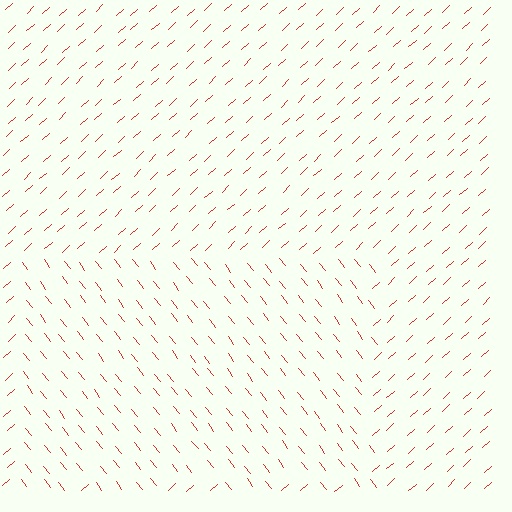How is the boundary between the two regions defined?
The boundary is defined purely by a change in line orientation (approximately 85 degrees difference). All lines are the same color and thickness.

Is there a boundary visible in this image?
Yes, there is a texture boundary formed by a change in line orientation.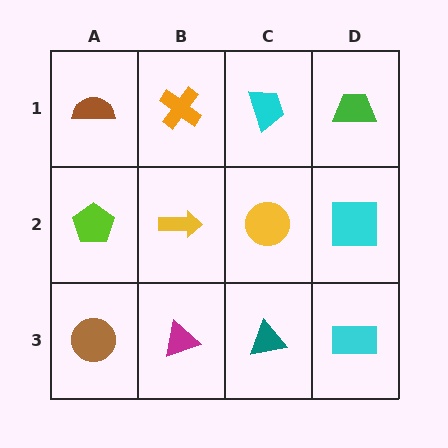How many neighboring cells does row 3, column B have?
3.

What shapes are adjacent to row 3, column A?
A lime pentagon (row 2, column A), a magenta triangle (row 3, column B).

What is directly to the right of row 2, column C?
A cyan square.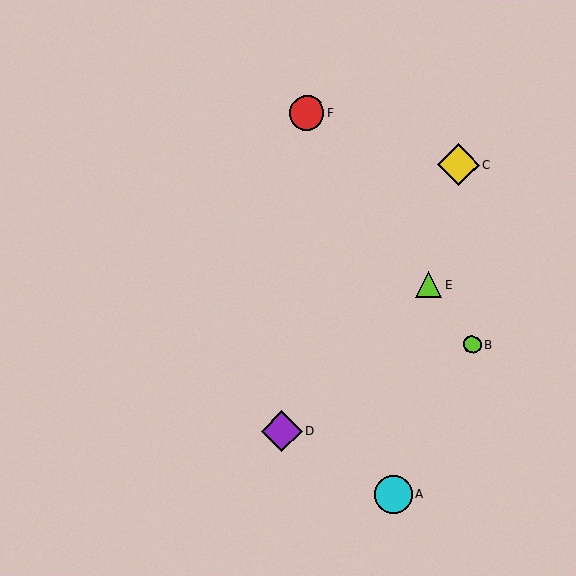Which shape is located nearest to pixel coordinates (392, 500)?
The cyan circle (labeled A) at (394, 494) is nearest to that location.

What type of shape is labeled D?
Shape D is a purple diamond.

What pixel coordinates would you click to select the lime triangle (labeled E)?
Click at (429, 285) to select the lime triangle E.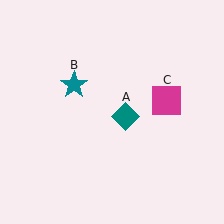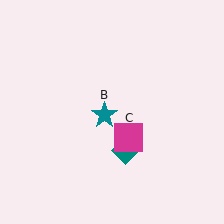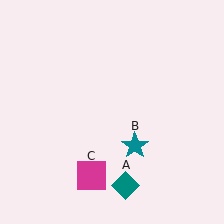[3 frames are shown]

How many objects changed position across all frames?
3 objects changed position: teal diamond (object A), teal star (object B), magenta square (object C).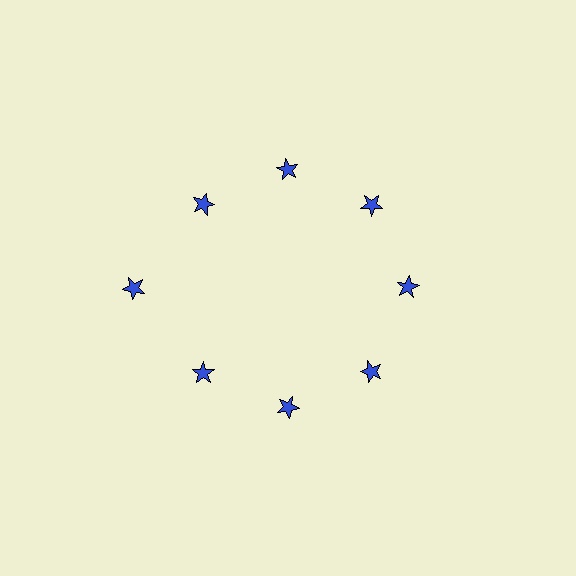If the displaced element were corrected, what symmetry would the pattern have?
It would have 8-fold rotational symmetry — the pattern would map onto itself every 45 degrees.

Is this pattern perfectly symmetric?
No. The 8 blue stars are arranged in a ring, but one element near the 9 o'clock position is pushed outward from the center, breaking the 8-fold rotational symmetry.